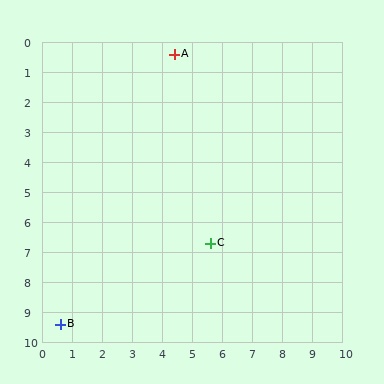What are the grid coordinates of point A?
Point A is at approximately (4.4, 0.4).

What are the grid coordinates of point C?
Point C is at approximately (5.6, 6.7).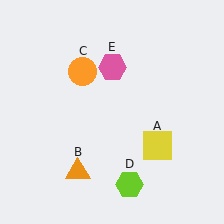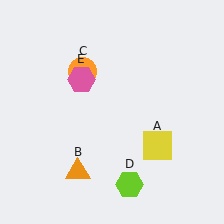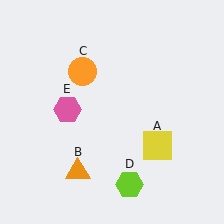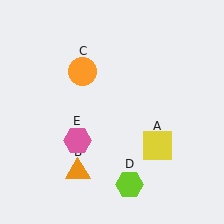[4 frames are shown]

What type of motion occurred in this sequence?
The pink hexagon (object E) rotated counterclockwise around the center of the scene.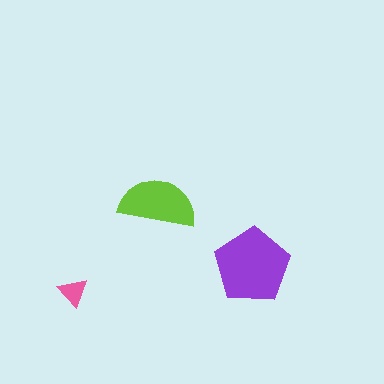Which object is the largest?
The purple pentagon.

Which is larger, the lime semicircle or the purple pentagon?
The purple pentagon.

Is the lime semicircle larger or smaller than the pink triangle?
Larger.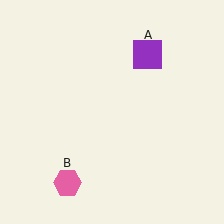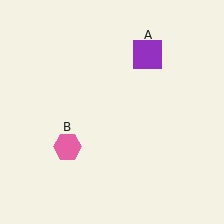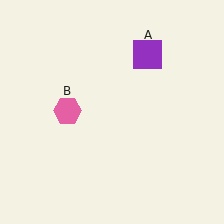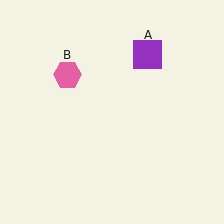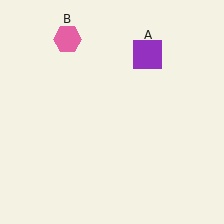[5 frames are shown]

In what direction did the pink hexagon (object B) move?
The pink hexagon (object B) moved up.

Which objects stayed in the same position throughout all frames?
Purple square (object A) remained stationary.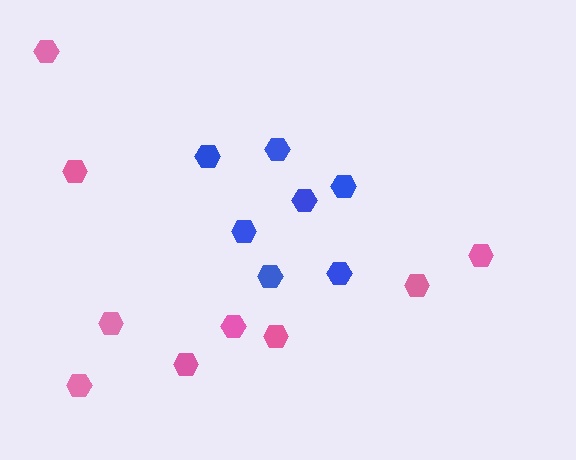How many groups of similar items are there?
There are 2 groups: one group of blue hexagons (7) and one group of pink hexagons (9).